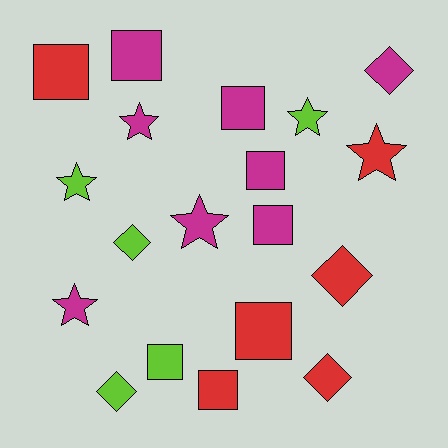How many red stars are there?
There is 1 red star.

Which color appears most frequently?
Magenta, with 8 objects.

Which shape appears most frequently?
Square, with 8 objects.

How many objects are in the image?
There are 19 objects.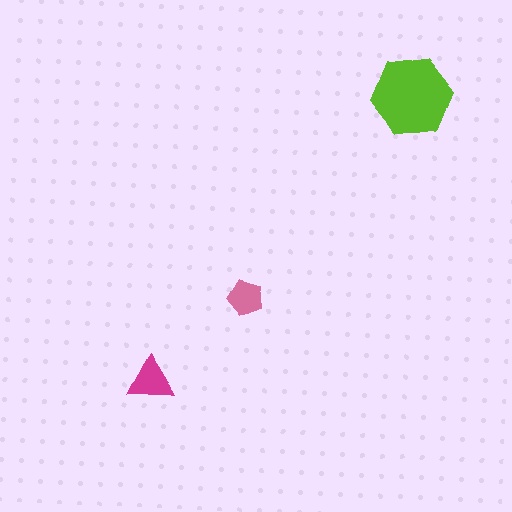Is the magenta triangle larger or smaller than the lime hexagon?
Smaller.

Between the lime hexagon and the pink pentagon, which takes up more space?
The lime hexagon.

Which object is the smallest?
The pink pentagon.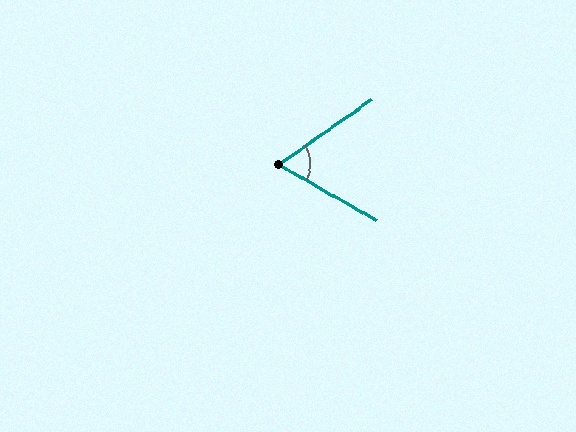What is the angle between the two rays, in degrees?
Approximately 64 degrees.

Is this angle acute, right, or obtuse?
It is acute.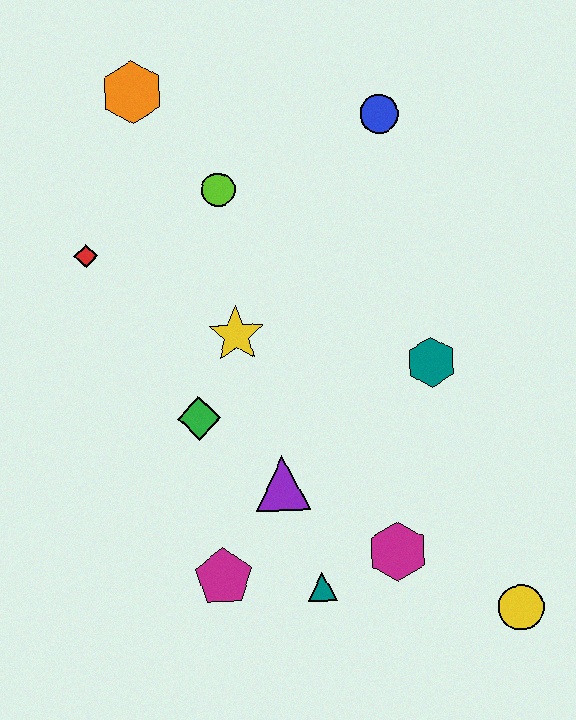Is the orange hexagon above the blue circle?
Yes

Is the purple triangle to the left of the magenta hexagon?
Yes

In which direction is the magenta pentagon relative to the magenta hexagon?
The magenta pentagon is to the left of the magenta hexagon.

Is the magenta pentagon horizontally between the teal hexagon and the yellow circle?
No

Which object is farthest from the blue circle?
The yellow circle is farthest from the blue circle.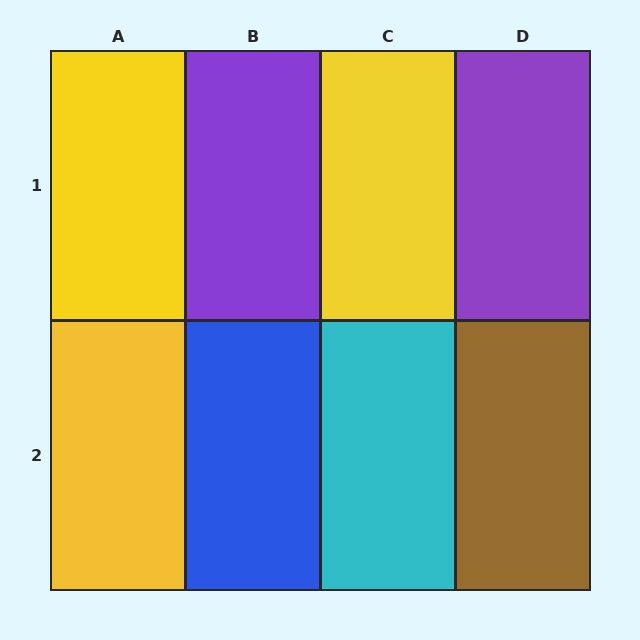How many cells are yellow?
3 cells are yellow.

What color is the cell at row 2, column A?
Yellow.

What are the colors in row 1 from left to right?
Yellow, purple, yellow, purple.